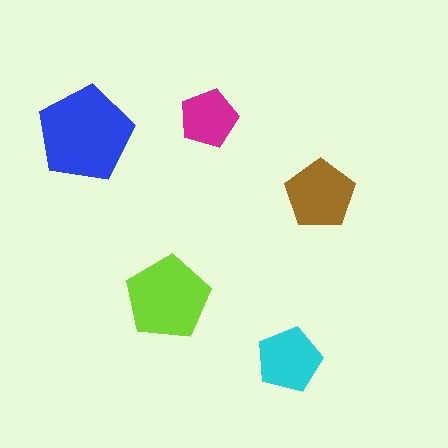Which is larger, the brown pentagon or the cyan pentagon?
The brown one.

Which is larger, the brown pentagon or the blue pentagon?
The blue one.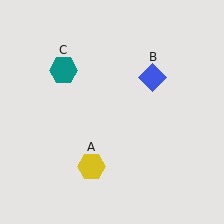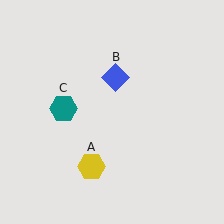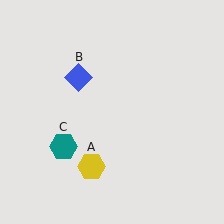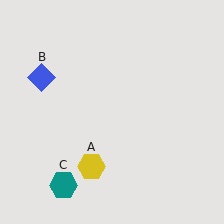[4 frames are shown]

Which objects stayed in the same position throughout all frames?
Yellow hexagon (object A) remained stationary.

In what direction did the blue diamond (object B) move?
The blue diamond (object B) moved left.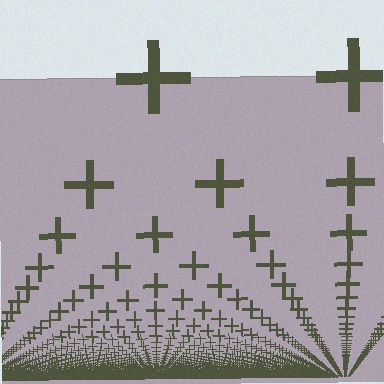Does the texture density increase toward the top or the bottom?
Density increases toward the bottom.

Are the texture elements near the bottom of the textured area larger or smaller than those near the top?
Smaller. The gradient is inverted — elements near the bottom are smaller and denser.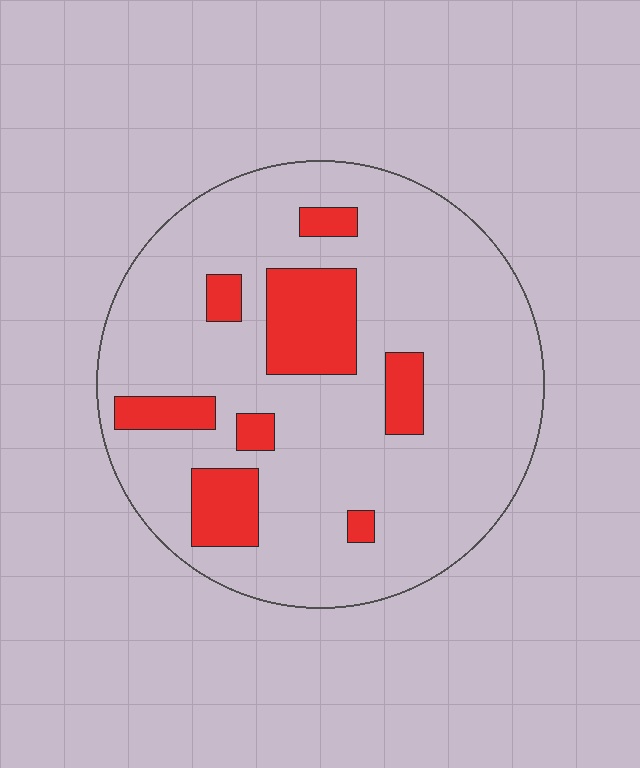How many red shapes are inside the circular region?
8.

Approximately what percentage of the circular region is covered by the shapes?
Approximately 20%.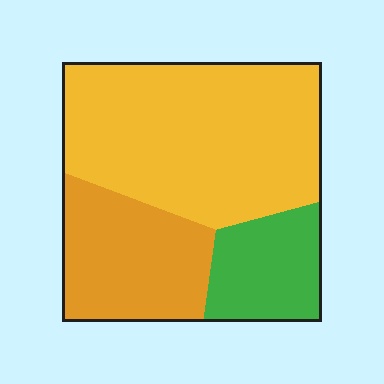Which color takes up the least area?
Green, at roughly 20%.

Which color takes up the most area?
Yellow, at roughly 55%.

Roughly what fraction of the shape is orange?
Orange takes up about one quarter (1/4) of the shape.